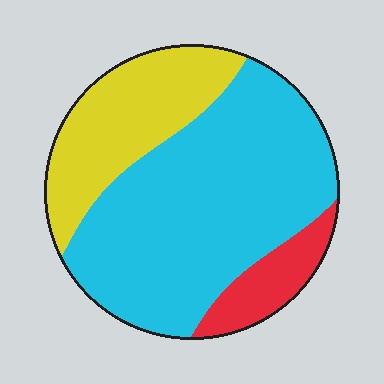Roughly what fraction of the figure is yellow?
Yellow takes up about one quarter (1/4) of the figure.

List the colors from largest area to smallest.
From largest to smallest: cyan, yellow, red.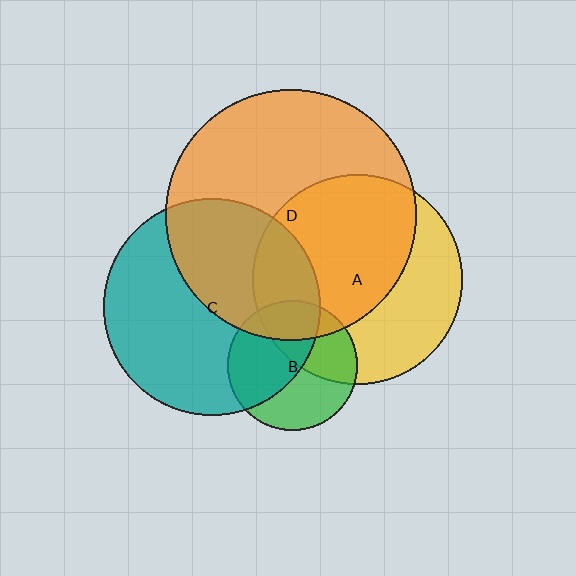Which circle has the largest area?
Circle D (orange).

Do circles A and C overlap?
Yes.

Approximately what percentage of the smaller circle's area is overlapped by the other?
Approximately 20%.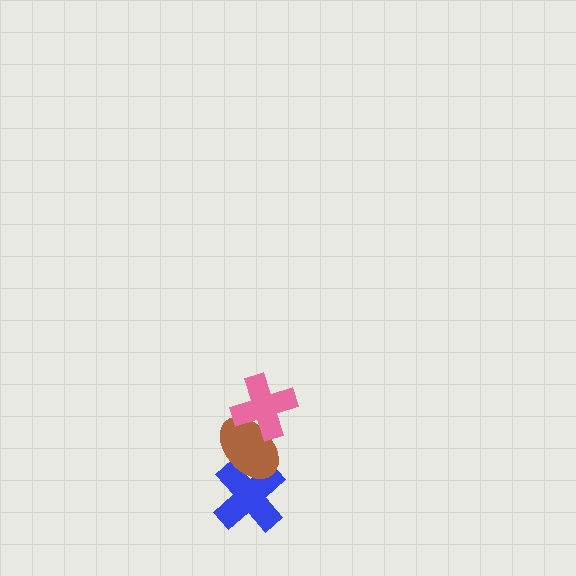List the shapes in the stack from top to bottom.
From top to bottom: the pink cross, the brown ellipse, the blue cross.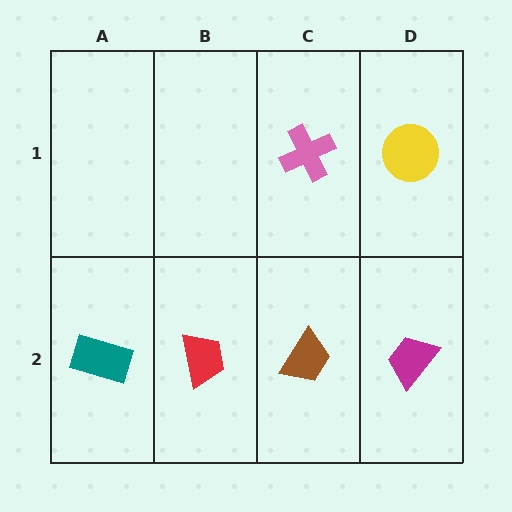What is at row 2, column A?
A teal rectangle.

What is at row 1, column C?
A pink cross.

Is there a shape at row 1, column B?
No, that cell is empty.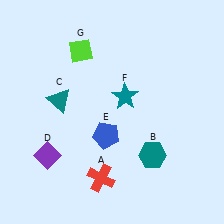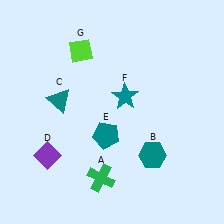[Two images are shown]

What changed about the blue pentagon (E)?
In Image 1, E is blue. In Image 2, it changed to teal.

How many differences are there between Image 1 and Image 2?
There are 2 differences between the two images.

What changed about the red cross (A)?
In Image 1, A is red. In Image 2, it changed to green.